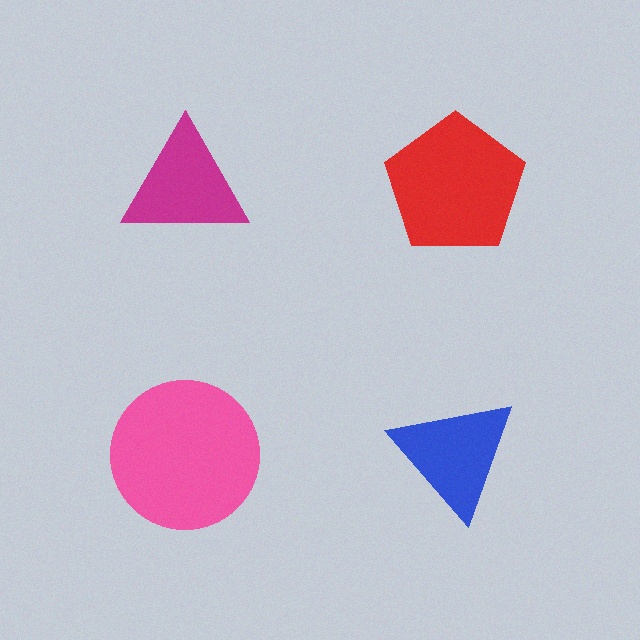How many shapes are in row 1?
2 shapes.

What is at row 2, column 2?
A blue triangle.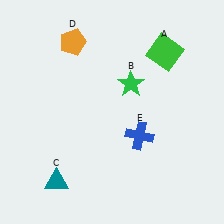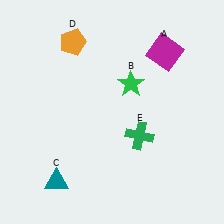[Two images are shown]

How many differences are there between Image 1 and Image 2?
There are 2 differences between the two images.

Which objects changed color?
A changed from green to magenta. E changed from blue to green.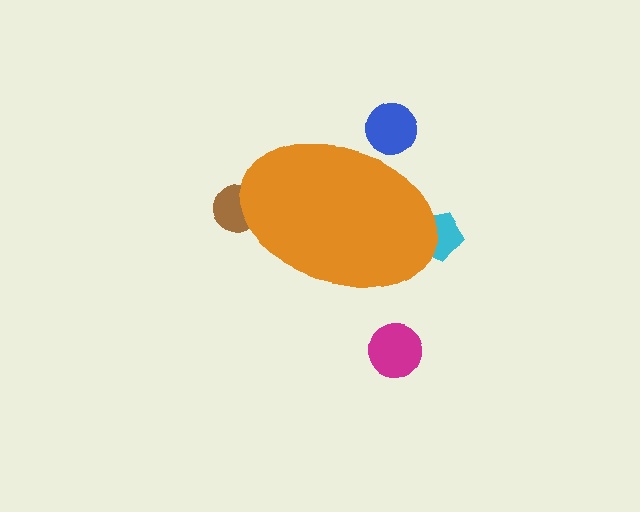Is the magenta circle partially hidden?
No, the magenta circle is fully visible.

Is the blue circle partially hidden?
Yes, the blue circle is partially hidden behind the orange ellipse.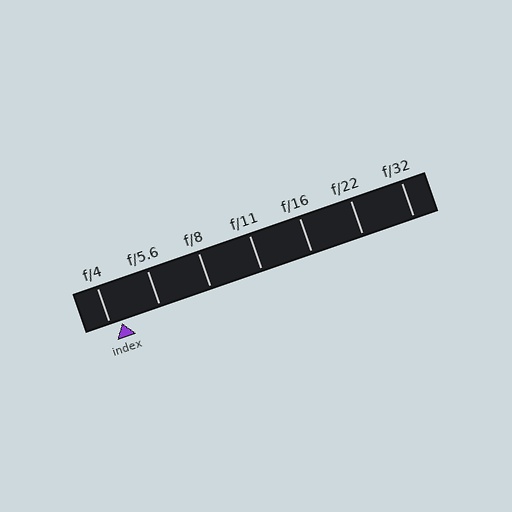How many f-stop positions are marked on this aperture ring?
There are 7 f-stop positions marked.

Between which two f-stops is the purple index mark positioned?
The index mark is between f/4 and f/5.6.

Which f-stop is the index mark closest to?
The index mark is closest to f/4.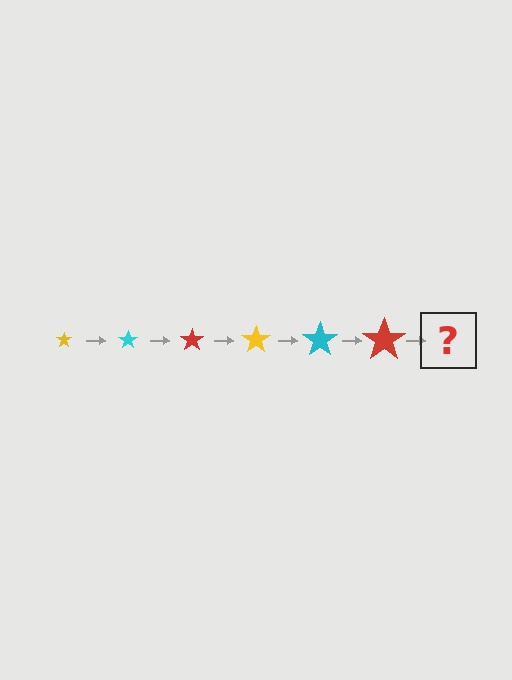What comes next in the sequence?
The next element should be a yellow star, larger than the previous one.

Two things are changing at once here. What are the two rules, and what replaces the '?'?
The two rules are that the star grows larger each step and the color cycles through yellow, cyan, and red. The '?' should be a yellow star, larger than the previous one.